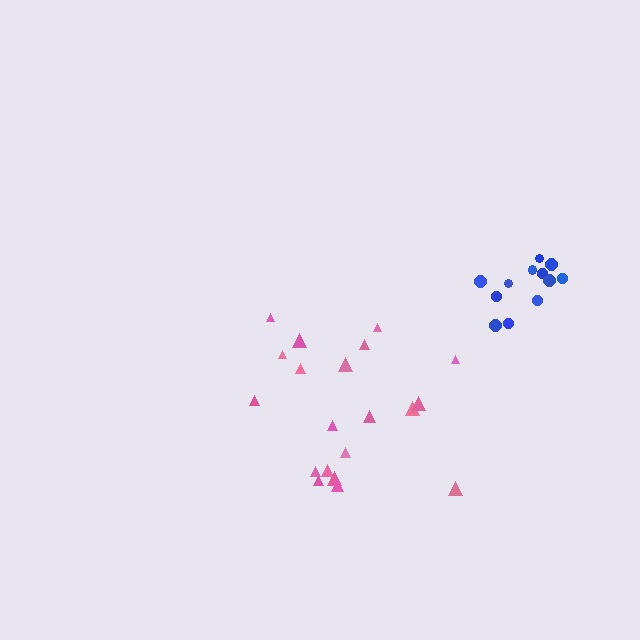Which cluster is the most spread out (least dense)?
Pink.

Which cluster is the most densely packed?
Blue.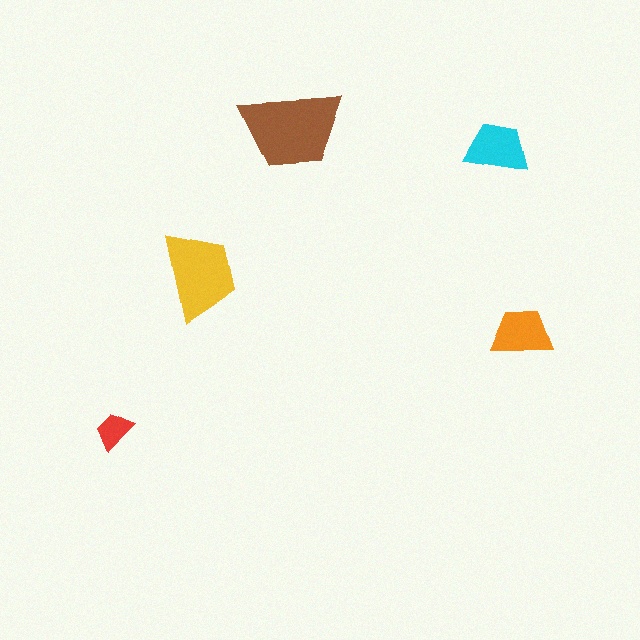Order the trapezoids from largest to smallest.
the brown one, the yellow one, the cyan one, the orange one, the red one.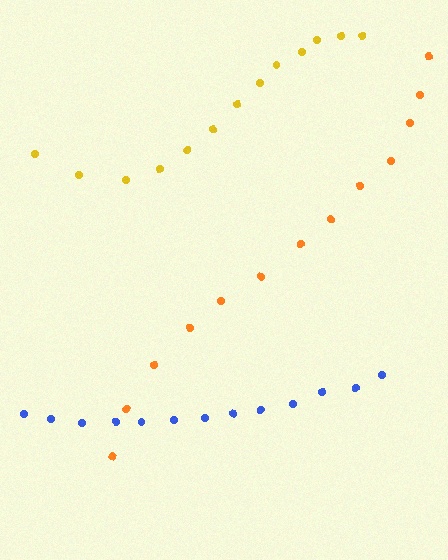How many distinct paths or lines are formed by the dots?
There are 3 distinct paths.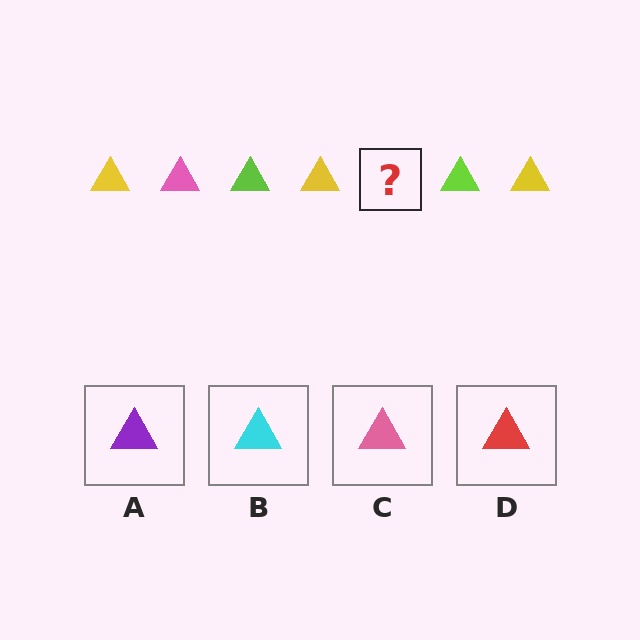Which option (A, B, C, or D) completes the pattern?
C.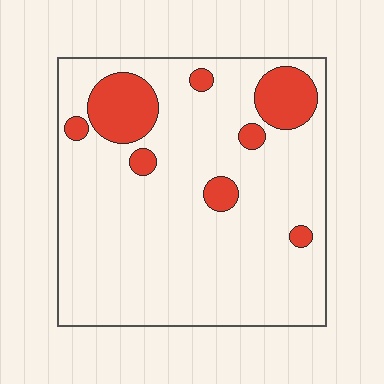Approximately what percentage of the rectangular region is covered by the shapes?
Approximately 15%.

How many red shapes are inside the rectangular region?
8.